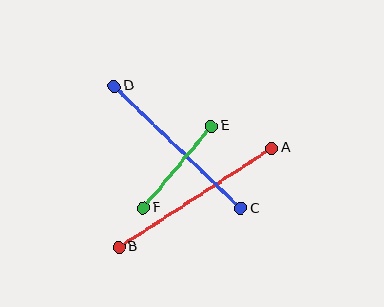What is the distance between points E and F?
The distance is approximately 106 pixels.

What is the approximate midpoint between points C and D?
The midpoint is at approximately (177, 147) pixels.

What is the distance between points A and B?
The distance is approximately 182 pixels.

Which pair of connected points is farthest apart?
Points A and B are farthest apart.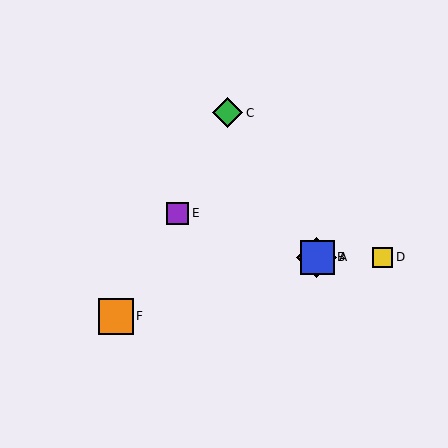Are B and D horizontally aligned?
Yes, both are at y≈257.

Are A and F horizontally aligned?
No, A is at y≈257 and F is at y≈316.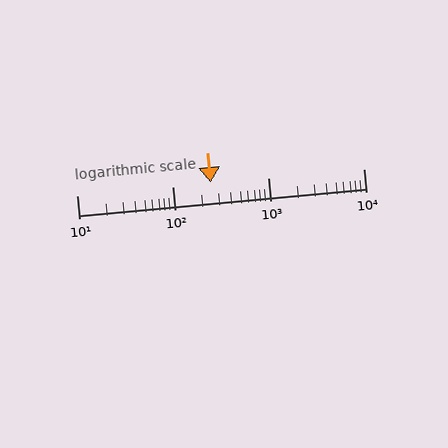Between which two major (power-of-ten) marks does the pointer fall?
The pointer is between 100 and 1000.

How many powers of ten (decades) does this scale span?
The scale spans 3 decades, from 10 to 10000.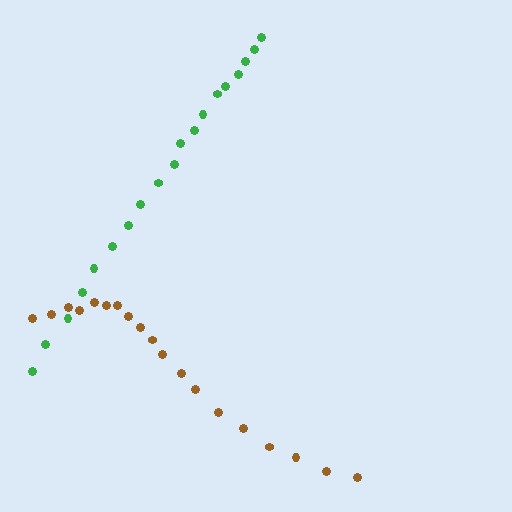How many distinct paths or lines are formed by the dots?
There are 2 distinct paths.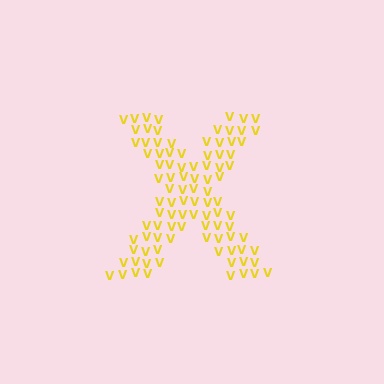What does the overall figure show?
The overall figure shows the letter X.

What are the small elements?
The small elements are letter V's.